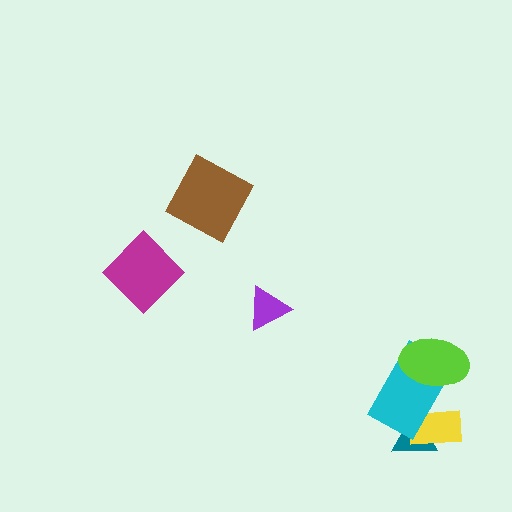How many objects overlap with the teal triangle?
2 objects overlap with the teal triangle.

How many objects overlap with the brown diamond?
0 objects overlap with the brown diamond.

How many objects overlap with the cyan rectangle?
3 objects overlap with the cyan rectangle.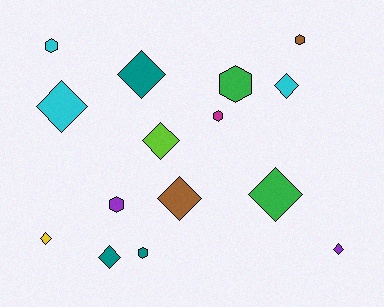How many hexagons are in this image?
There are 6 hexagons.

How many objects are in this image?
There are 15 objects.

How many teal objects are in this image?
There are 3 teal objects.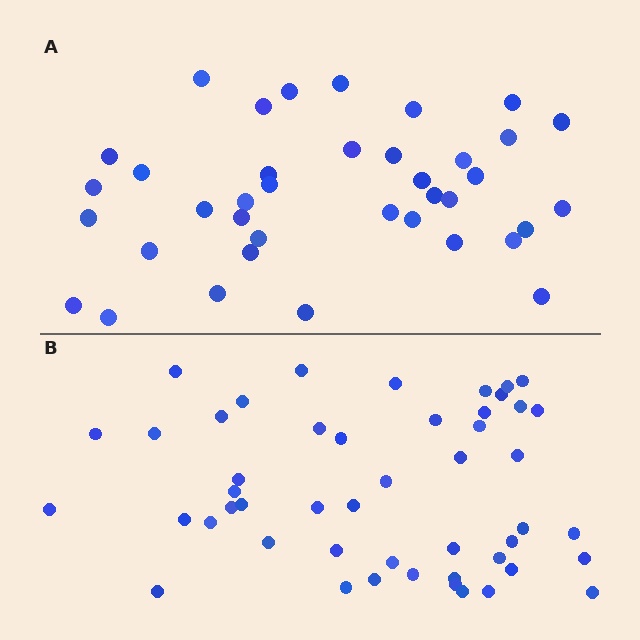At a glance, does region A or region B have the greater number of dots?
Region B (the bottom region) has more dots.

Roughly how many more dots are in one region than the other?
Region B has roughly 12 or so more dots than region A.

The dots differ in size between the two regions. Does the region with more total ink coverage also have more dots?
No. Region A has more total ink coverage because its dots are larger, but region B actually contains more individual dots. Total area can be misleading — the number of items is what matters here.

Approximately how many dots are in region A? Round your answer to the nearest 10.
About 40 dots. (The exact count is 38, which rounds to 40.)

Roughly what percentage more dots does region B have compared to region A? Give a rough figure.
About 30% more.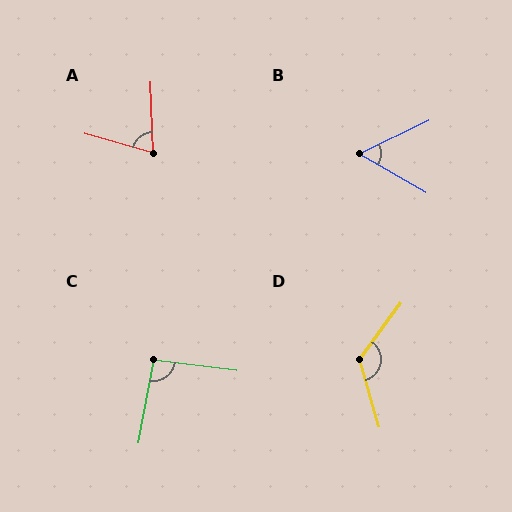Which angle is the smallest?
B, at approximately 56 degrees.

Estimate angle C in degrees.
Approximately 94 degrees.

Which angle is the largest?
D, at approximately 127 degrees.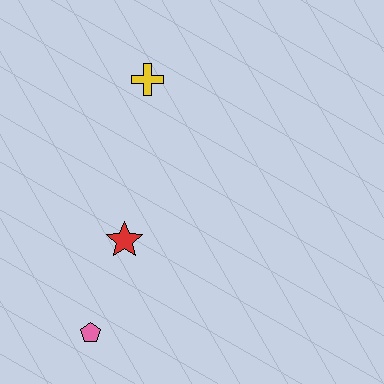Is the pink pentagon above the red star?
No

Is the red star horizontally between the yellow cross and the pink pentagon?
Yes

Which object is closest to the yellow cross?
The red star is closest to the yellow cross.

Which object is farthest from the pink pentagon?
The yellow cross is farthest from the pink pentagon.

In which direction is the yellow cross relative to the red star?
The yellow cross is above the red star.